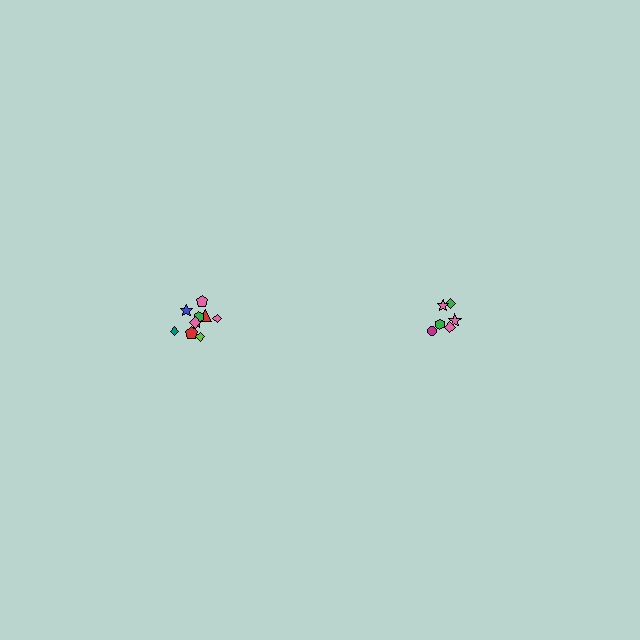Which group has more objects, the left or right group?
The left group.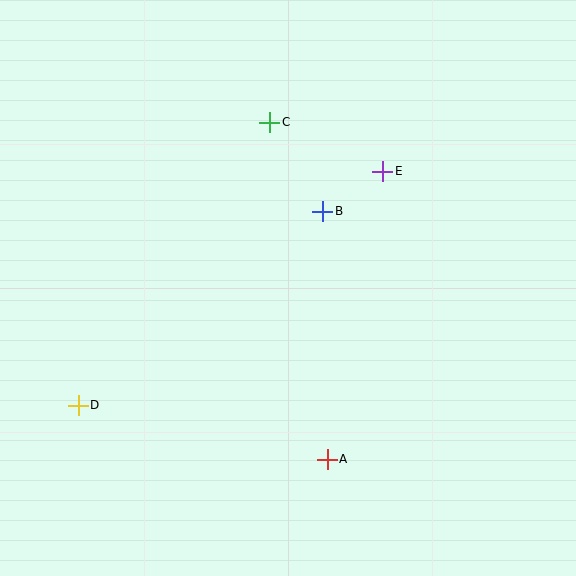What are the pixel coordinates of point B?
Point B is at (323, 211).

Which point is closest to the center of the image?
Point B at (323, 211) is closest to the center.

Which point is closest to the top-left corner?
Point C is closest to the top-left corner.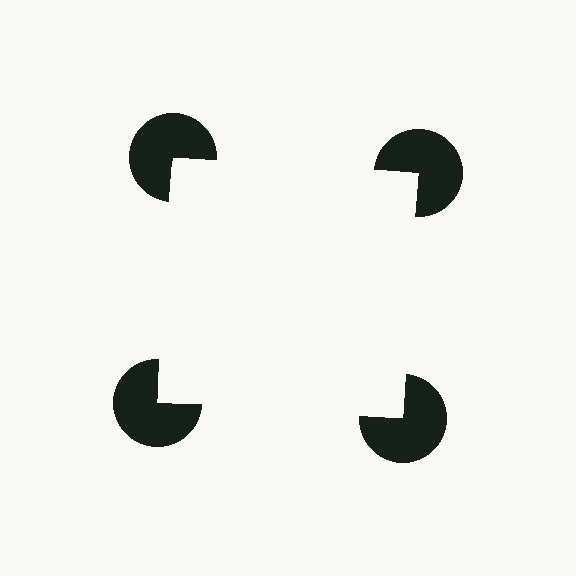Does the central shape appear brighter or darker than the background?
It typically appears slightly brighter than the background, even though no actual brightness change is drawn.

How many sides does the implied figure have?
4 sides.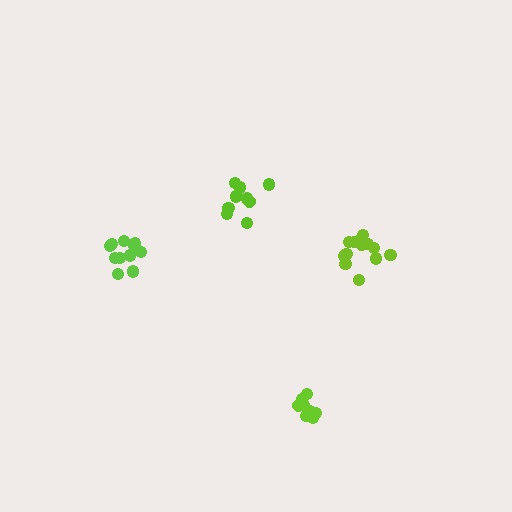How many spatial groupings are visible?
There are 4 spatial groupings.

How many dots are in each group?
Group 1: 11 dots, Group 2: 8 dots, Group 3: 9 dots, Group 4: 13 dots (41 total).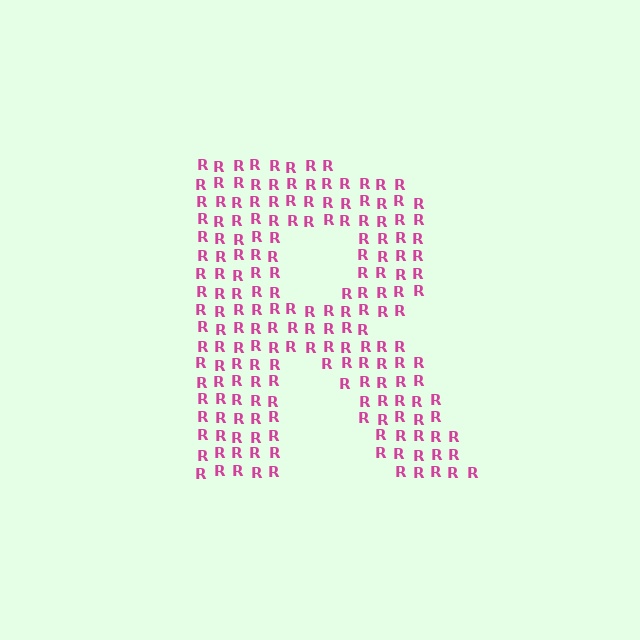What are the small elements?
The small elements are letter R's.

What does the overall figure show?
The overall figure shows the letter R.